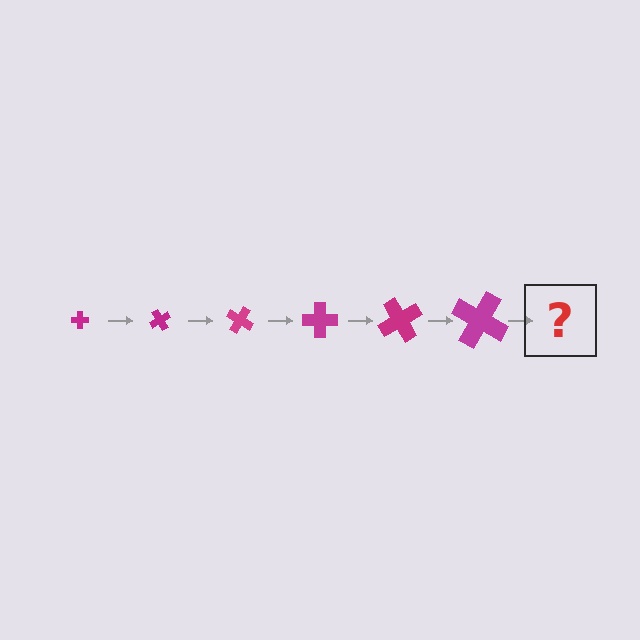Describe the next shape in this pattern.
It should be a cross, larger than the previous one and rotated 360 degrees from the start.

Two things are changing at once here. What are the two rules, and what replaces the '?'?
The two rules are that the cross grows larger each step and it rotates 60 degrees each step. The '?' should be a cross, larger than the previous one and rotated 360 degrees from the start.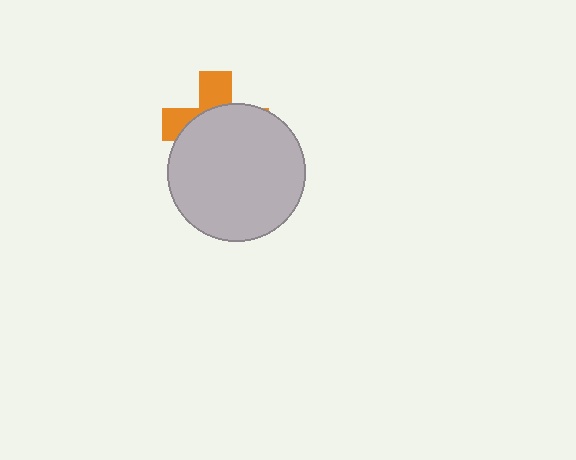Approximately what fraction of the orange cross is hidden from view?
Roughly 66% of the orange cross is hidden behind the light gray circle.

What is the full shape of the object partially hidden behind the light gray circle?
The partially hidden object is an orange cross.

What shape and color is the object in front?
The object in front is a light gray circle.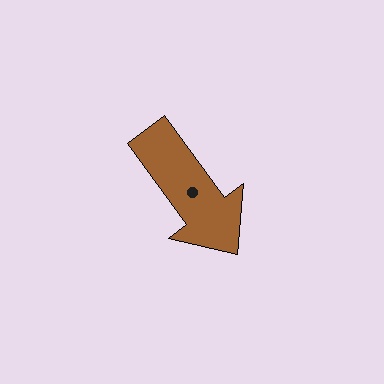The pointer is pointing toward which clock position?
Roughly 5 o'clock.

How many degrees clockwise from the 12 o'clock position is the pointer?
Approximately 144 degrees.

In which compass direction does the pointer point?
Southeast.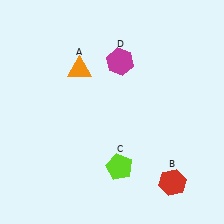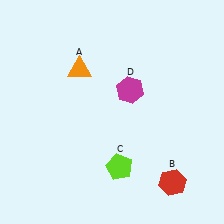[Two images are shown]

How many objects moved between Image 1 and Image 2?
1 object moved between the two images.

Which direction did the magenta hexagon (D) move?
The magenta hexagon (D) moved down.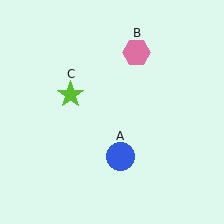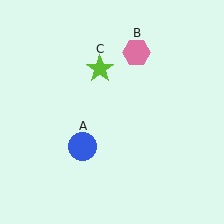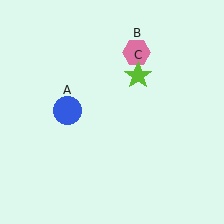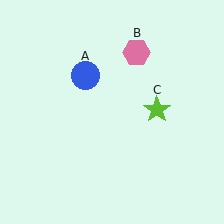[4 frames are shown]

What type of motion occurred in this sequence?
The blue circle (object A), lime star (object C) rotated clockwise around the center of the scene.